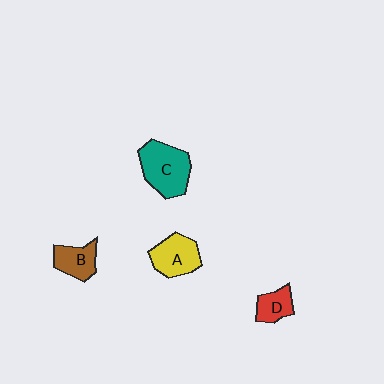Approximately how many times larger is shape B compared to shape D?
Approximately 1.2 times.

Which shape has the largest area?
Shape C (teal).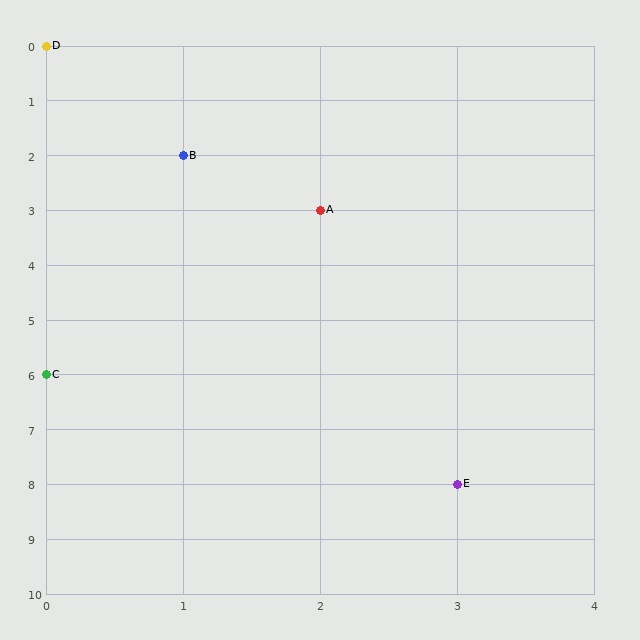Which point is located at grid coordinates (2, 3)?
Point A is at (2, 3).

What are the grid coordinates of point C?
Point C is at grid coordinates (0, 6).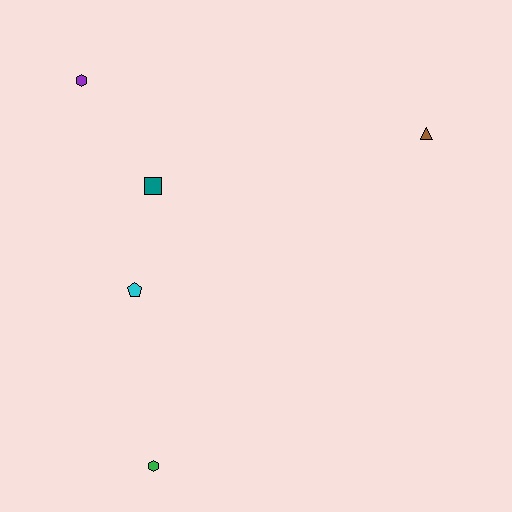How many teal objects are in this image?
There is 1 teal object.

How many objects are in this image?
There are 5 objects.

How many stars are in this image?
There are no stars.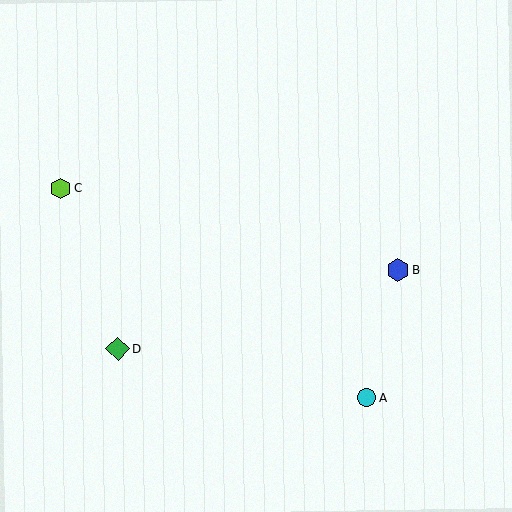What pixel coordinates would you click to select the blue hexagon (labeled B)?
Click at (398, 270) to select the blue hexagon B.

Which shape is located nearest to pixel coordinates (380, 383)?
The cyan circle (labeled A) at (367, 398) is nearest to that location.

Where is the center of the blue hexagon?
The center of the blue hexagon is at (398, 270).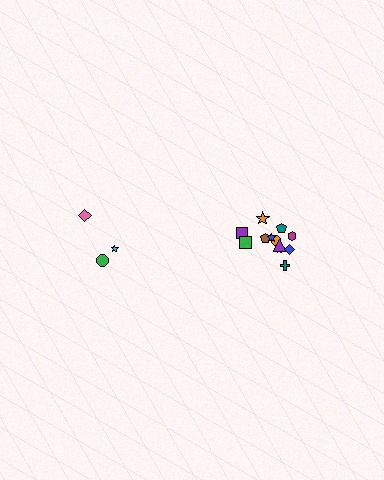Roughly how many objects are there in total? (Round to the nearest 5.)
Roughly 15 objects in total.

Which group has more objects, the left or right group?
The right group.